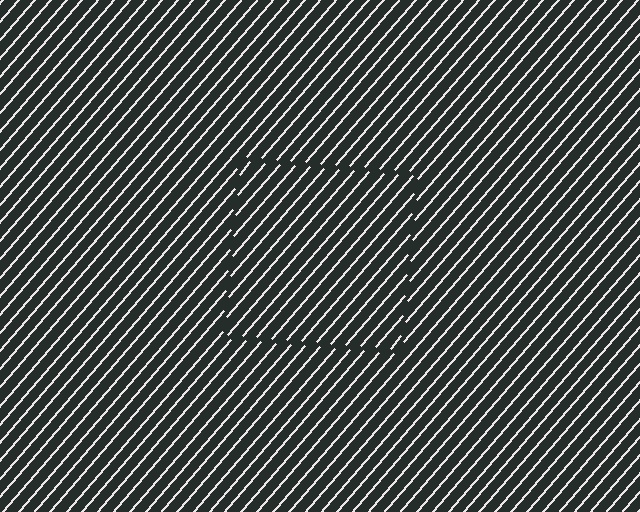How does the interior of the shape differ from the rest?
The interior of the shape contains the same grating, shifted by half a period — the contour is defined by the phase discontinuity where line-ends from the inner and outer gratings abut.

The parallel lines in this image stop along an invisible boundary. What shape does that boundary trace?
An illusory square. The interior of the shape contains the same grating, shifted by half a period — the contour is defined by the phase discontinuity where line-ends from the inner and outer gratings abut.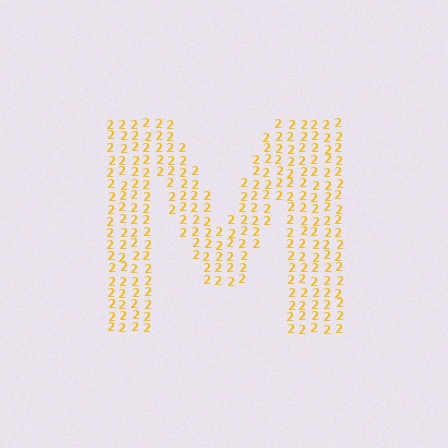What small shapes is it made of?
It is made of small digit 2's.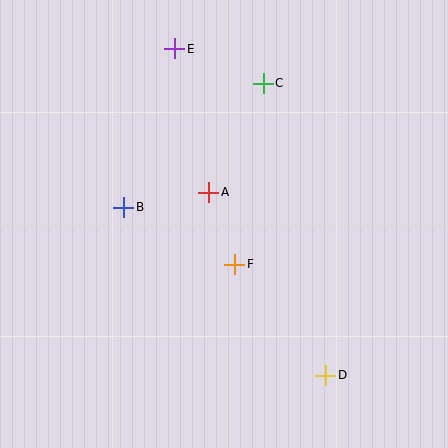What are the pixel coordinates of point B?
Point B is at (124, 207).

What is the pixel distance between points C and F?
The distance between C and F is 183 pixels.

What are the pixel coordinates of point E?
Point E is at (175, 49).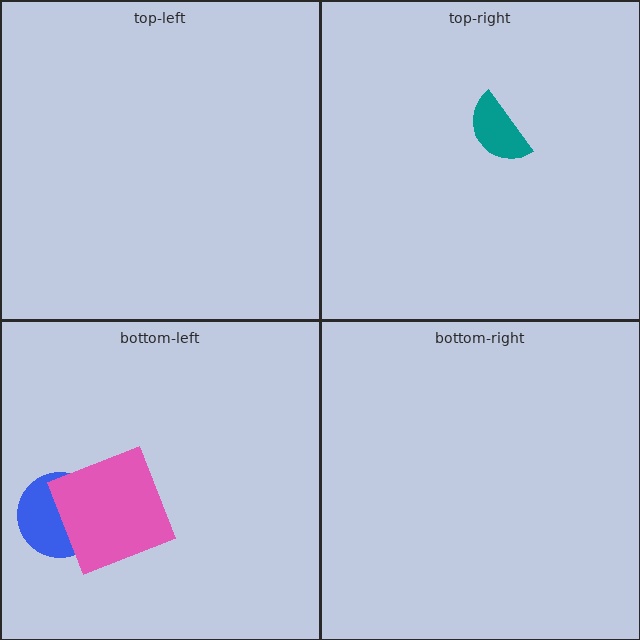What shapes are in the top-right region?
The teal semicircle.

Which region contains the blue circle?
The bottom-left region.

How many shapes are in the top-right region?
1.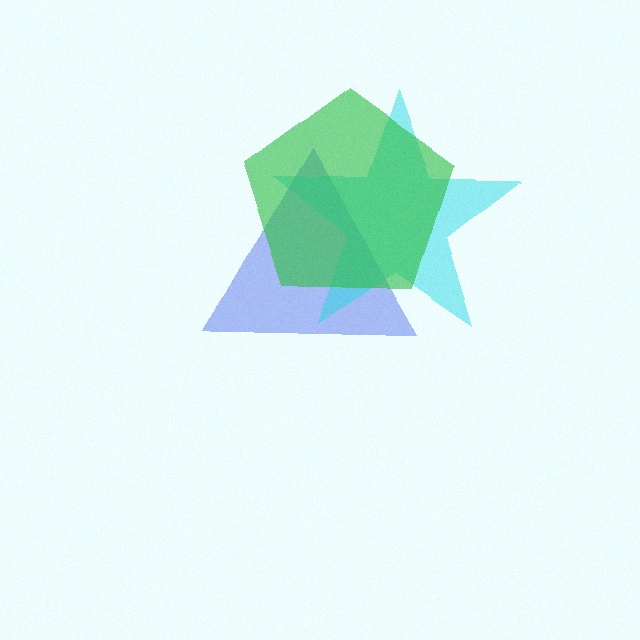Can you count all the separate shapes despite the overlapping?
Yes, there are 3 separate shapes.